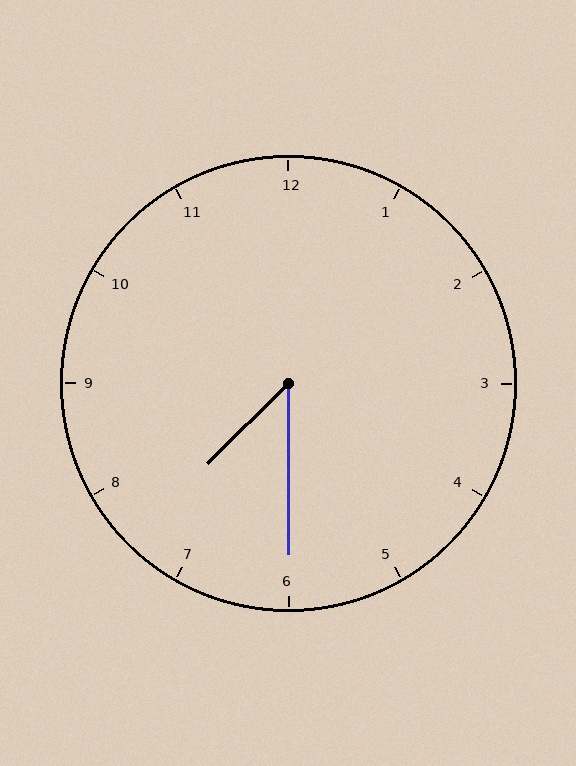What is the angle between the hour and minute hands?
Approximately 45 degrees.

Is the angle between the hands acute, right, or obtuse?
It is acute.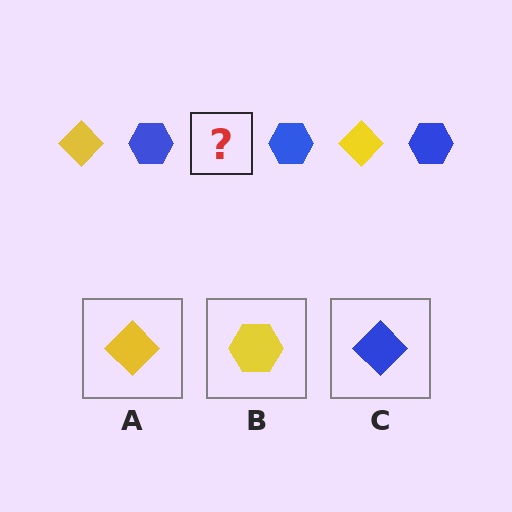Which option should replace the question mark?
Option A.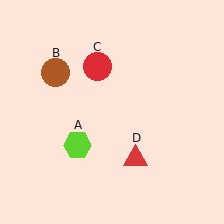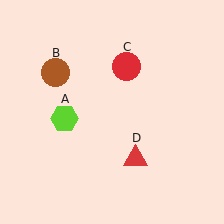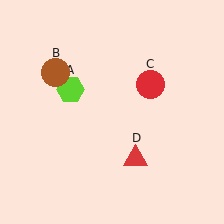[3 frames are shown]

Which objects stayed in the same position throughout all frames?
Brown circle (object B) and red triangle (object D) remained stationary.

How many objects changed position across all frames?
2 objects changed position: lime hexagon (object A), red circle (object C).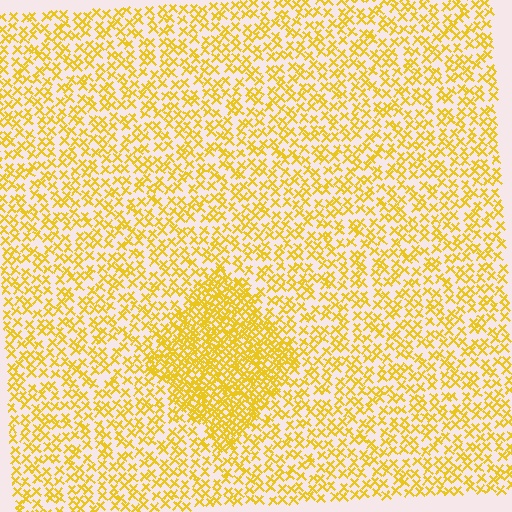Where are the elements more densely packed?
The elements are more densely packed inside the diamond boundary.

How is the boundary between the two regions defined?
The boundary is defined by a change in element density (approximately 2.3x ratio). All elements are the same color, size, and shape.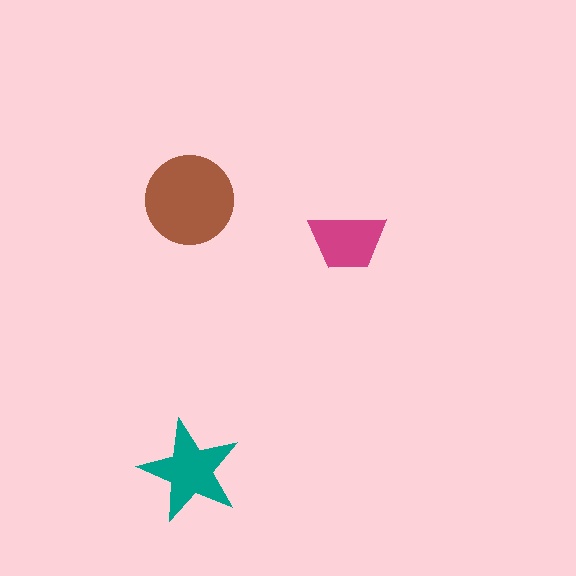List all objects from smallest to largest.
The magenta trapezoid, the teal star, the brown circle.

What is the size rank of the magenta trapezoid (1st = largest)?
3rd.